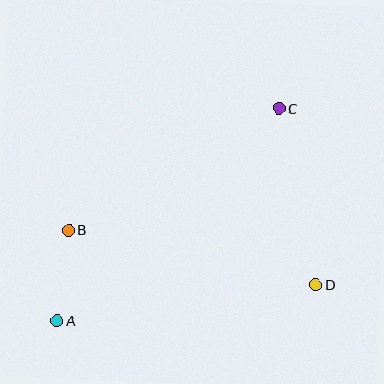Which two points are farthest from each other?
Points A and C are farthest from each other.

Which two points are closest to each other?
Points A and B are closest to each other.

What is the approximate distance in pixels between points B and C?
The distance between B and C is approximately 243 pixels.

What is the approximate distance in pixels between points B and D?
The distance between B and D is approximately 253 pixels.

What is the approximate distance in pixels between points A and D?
The distance between A and D is approximately 261 pixels.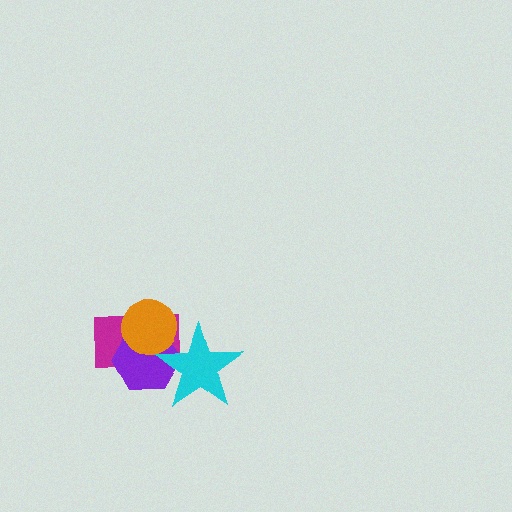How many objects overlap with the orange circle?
3 objects overlap with the orange circle.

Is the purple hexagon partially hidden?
Yes, it is partially covered by another shape.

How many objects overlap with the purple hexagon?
3 objects overlap with the purple hexagon.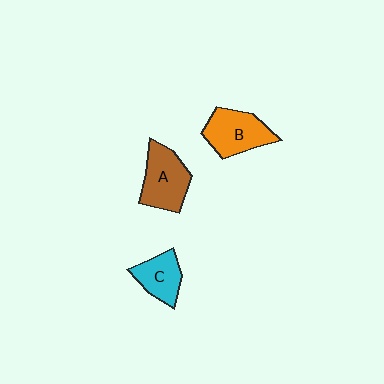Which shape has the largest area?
Shape A (brown).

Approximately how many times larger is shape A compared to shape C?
Approximately 1.4 times.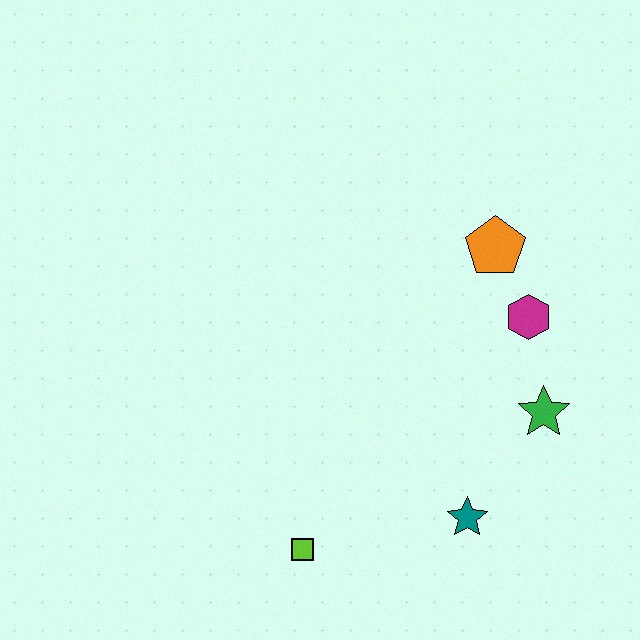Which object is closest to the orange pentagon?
The magenta hexagon is closest to the orange pentagon.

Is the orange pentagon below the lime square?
No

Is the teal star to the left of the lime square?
No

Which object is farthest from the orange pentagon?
The lime square is farthest from the orange pentagon.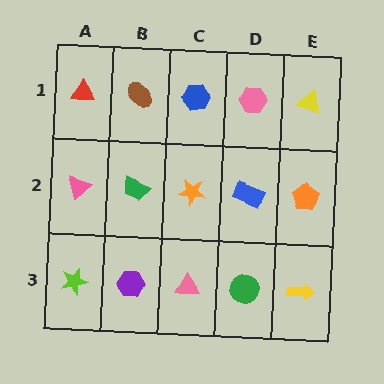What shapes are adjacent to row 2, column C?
A blue hexagon (row 1, column C), a pink triangle (row 3, column C), a green trapezoid (row 2, column B), a blue rectangle (row 2, column D).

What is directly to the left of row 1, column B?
A red triangle.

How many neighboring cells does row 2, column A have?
3.